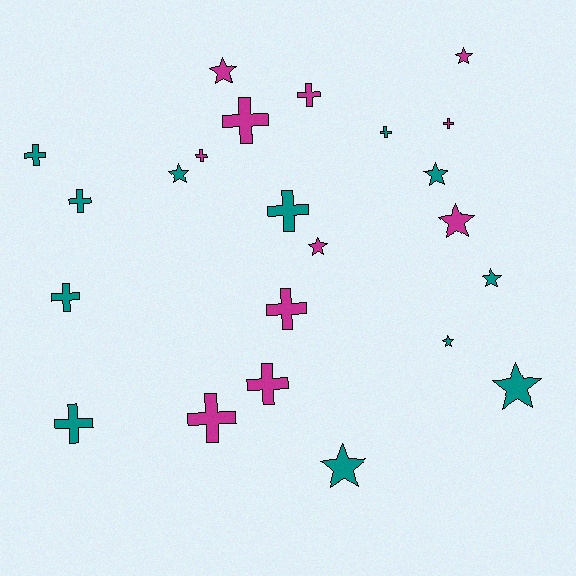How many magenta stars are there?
There are 4 magenta stars.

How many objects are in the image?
There are 23 objects.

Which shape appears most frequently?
Cross, with 13 objects.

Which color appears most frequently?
Teal, with 12 objects.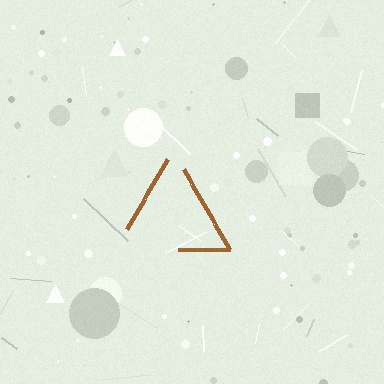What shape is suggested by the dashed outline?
The dashed outline suggests a triangle.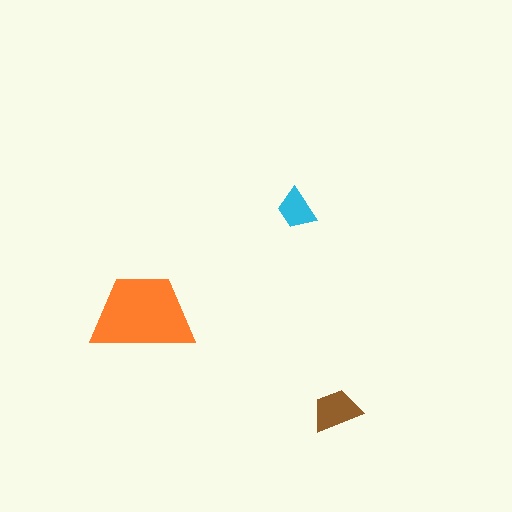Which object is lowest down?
The brown trapezoid is bottommost.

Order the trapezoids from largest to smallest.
the orange one, the brown one, the cyan one.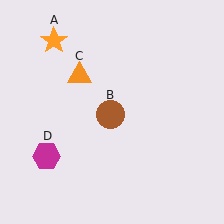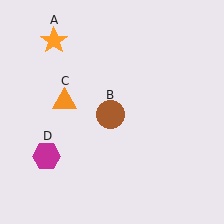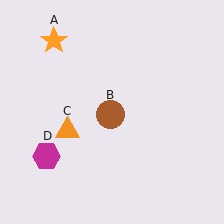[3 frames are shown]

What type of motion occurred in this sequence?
The orange triangle (object C) rotated counterclockwise around the center of the scene.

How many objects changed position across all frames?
1 object changed position: orange triangle (object C).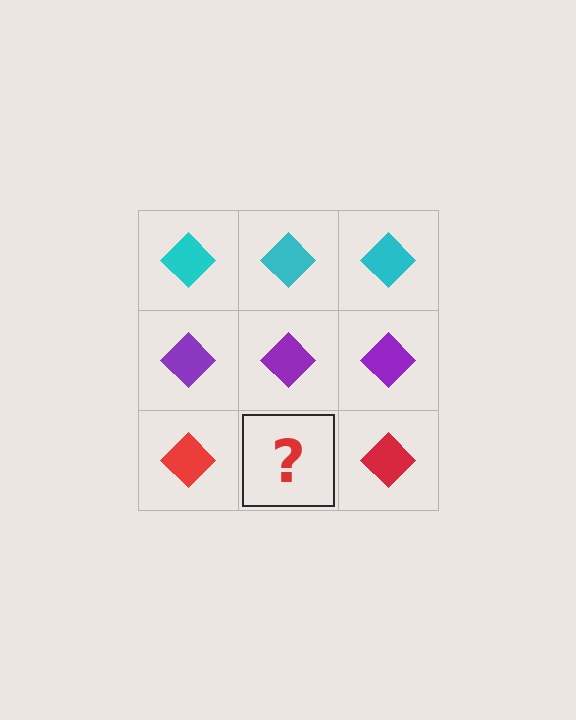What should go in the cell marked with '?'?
The missing cell should contain a red diamond.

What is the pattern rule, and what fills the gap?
The rule is that each row has a consistent color. The gap should be filled with a red diamond.